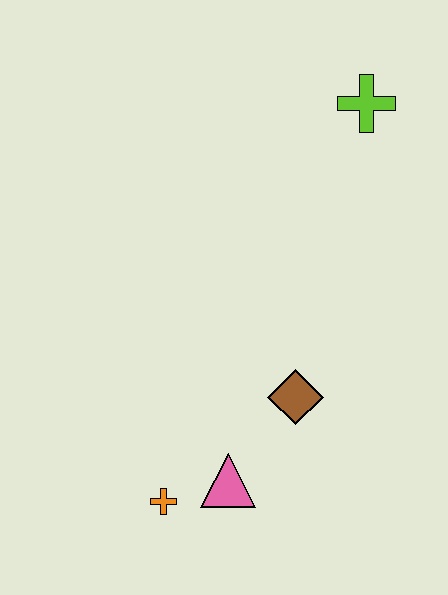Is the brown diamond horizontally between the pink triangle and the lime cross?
Yes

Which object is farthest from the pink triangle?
The lime cross is farthest from the pink triangle.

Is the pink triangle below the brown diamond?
Yes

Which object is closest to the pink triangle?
The orange cross is closest to the pink triangle.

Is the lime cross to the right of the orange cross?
Yes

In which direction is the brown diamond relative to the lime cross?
The brown diamond is below the lime cross.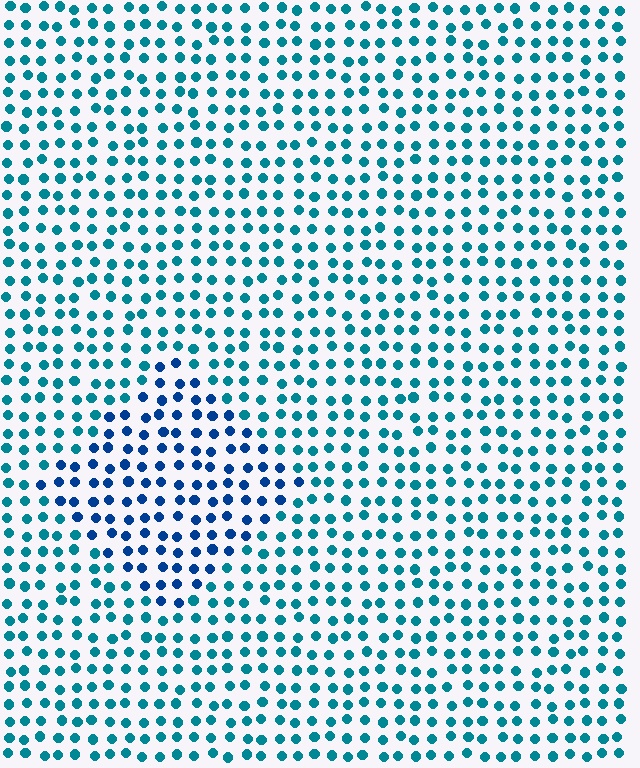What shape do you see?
I see a diamond.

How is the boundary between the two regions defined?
The boundary is defined purely by a slight shift in hue (about 31 degrees). Spacing, size, and orientation are identical on both sides.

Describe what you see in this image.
The image is filled with small teal elements in a uniform arrangement. A diamond-shaped region is visible where the elements are tinted to a slightly different hue, forming a subtle color boundary.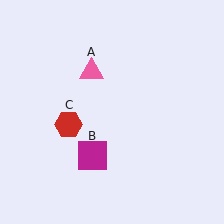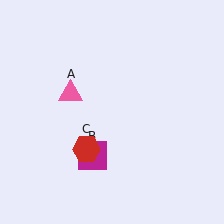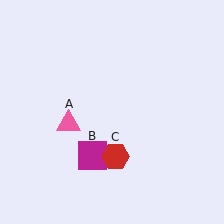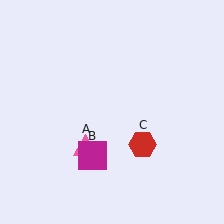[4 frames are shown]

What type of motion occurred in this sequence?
The pink triangle (object A), red hexagon (object C) rotated counterclockwise around the center of the scene.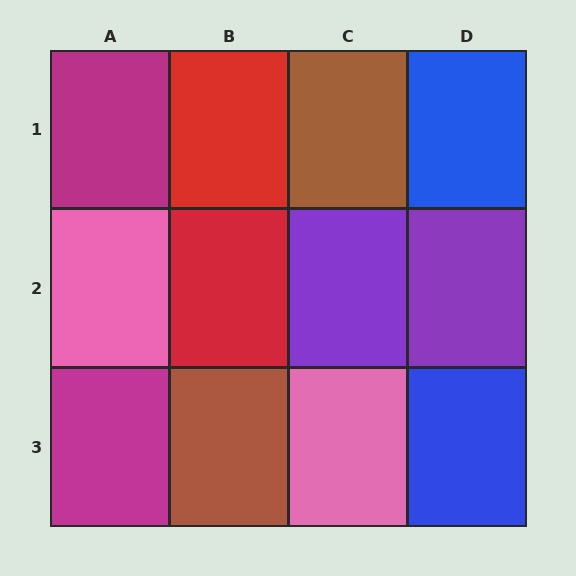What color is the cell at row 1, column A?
Magenta.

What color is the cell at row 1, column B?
Red.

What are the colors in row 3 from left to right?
Magenta, brown, pink, blue.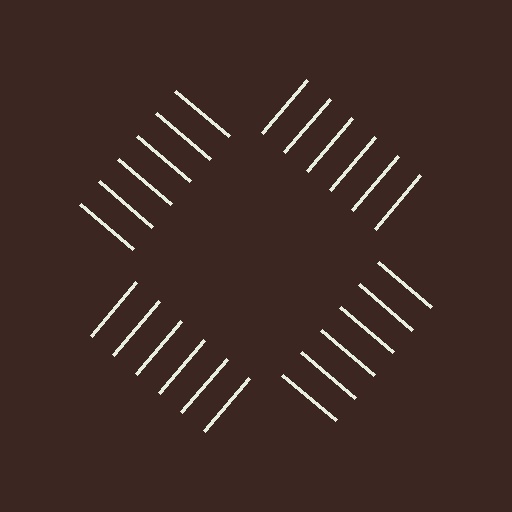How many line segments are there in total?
24 — 6 along each of the 4 edges.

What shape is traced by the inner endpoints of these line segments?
An illusory square — the line segments terminate on its edges but no continuous stroke is drawn.